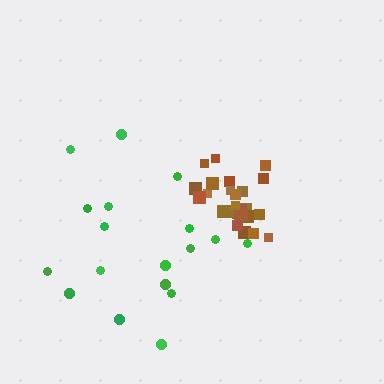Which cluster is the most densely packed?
Brown.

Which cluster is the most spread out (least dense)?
Green.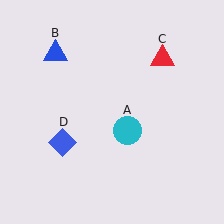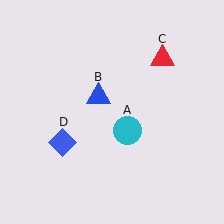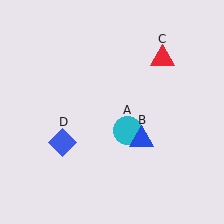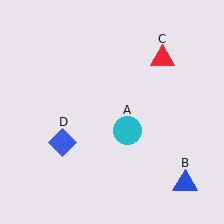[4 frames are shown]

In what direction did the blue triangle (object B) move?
The blue triangle (object B) moved down and to the right.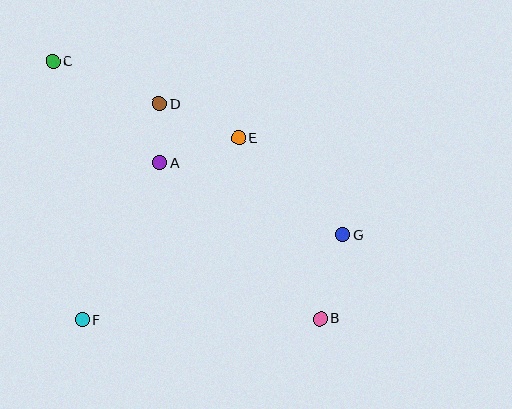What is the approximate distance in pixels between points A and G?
The distance between A and G is approximately 196 pixels.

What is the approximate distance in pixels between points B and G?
The distance between B and G is approximately 87 pixels.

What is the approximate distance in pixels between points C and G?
The distance between C and G is approximately 337 pixels.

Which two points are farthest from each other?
Points B and C are farthest from each other.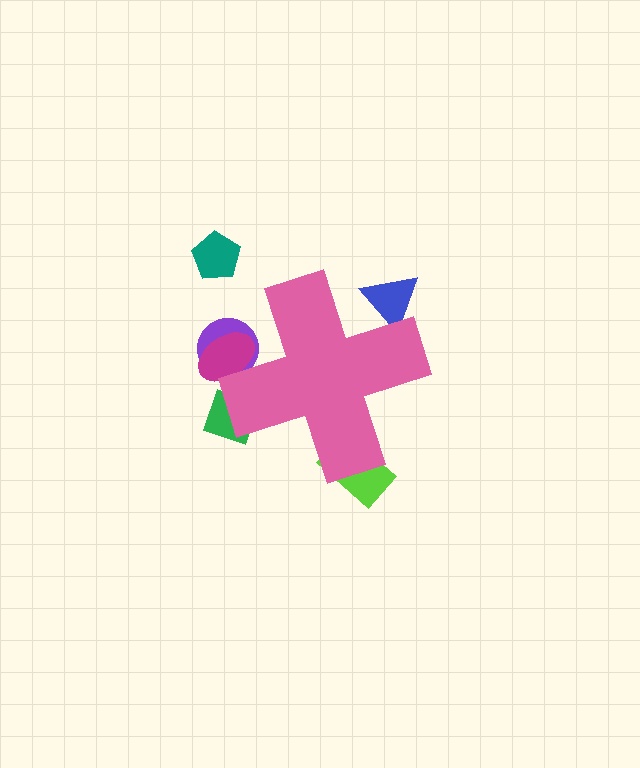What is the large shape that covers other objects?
A pink cross.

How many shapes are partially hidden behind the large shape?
5 shapes are partially hidden.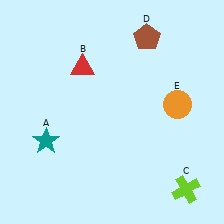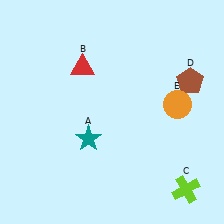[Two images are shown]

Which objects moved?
The objects that moved are: the teal star (A), the brown pentagon (D).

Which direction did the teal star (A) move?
The teal star (A) moved right.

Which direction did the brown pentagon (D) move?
The brown pentagon (D) moved down.